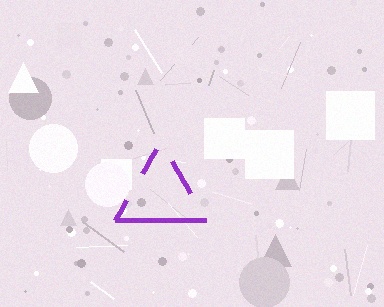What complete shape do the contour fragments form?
The contour fragments form a triangle.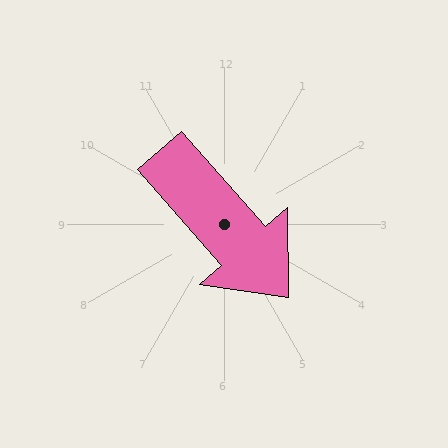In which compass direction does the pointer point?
Southeast.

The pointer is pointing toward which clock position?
Roughly 5 o'clock.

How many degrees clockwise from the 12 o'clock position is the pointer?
Approximately 139 degrees.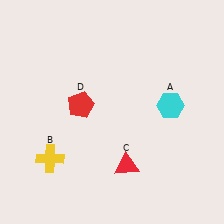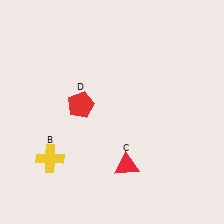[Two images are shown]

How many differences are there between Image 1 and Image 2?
There is 1 difference between the two images.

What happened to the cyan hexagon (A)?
The cyan hexagon (A) was removed in Image 2. It was in the top-right area of Image 1.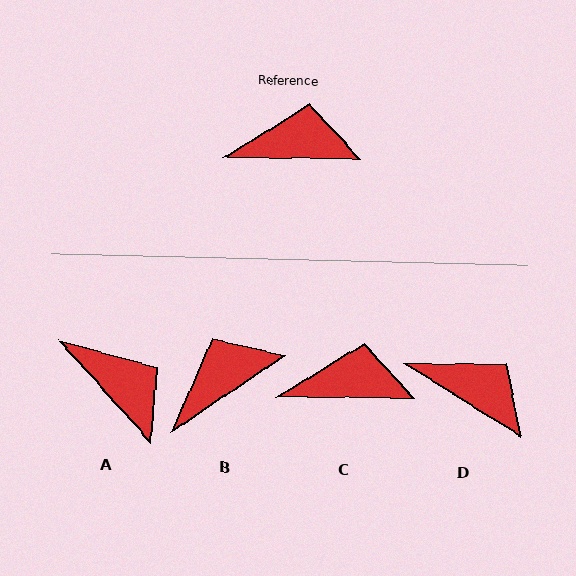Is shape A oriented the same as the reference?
No, it is off by about 47 degrees.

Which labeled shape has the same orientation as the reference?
C.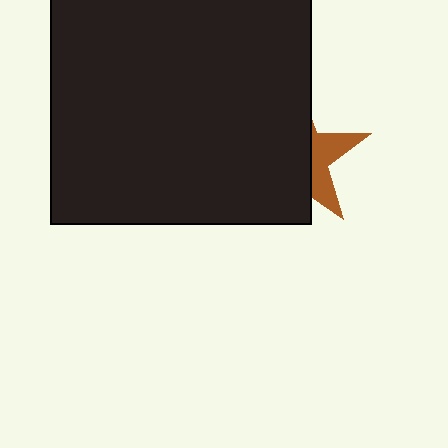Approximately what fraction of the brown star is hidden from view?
Roughly 68% of the brown star is hidden behind the black square.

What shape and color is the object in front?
The object in front is a black square.